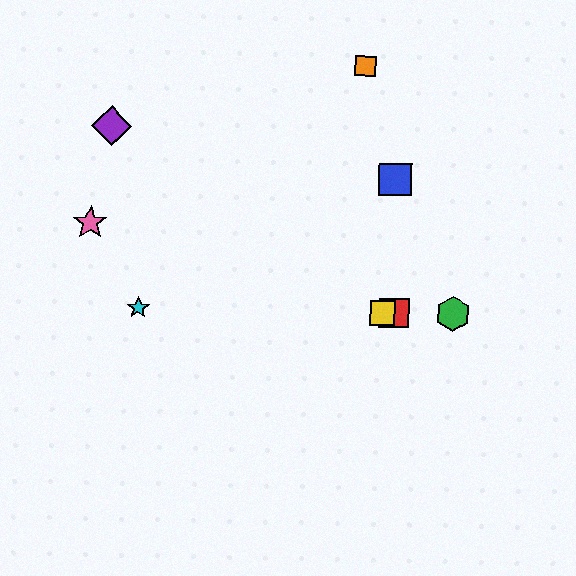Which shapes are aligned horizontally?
The red square, the green hexagon, the yellow square, the cyan star are aligned horizontally.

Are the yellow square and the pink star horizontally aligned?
No, the yellow square is at y≈312 and the pink star is at y≈222.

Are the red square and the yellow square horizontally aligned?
Yes, both are at y≈313.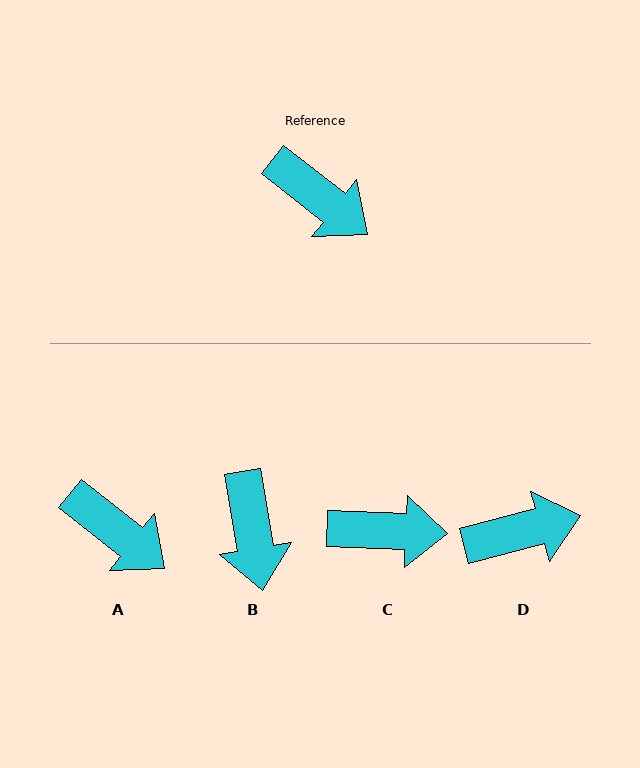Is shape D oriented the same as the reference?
No, it is off by about 53 degrees.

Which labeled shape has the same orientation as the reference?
A.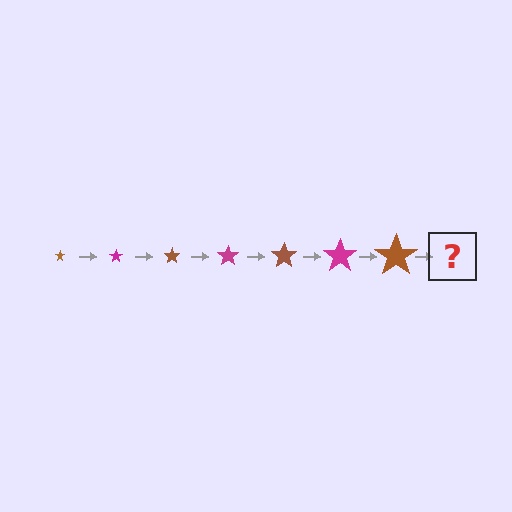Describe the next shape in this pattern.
It should be a magenta star, larger than the previous one.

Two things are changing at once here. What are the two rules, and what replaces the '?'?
The two rules are that the star grows larger each step and the color cycles through brown and magenta. The '?' should be a magenta star, larger than the previous one.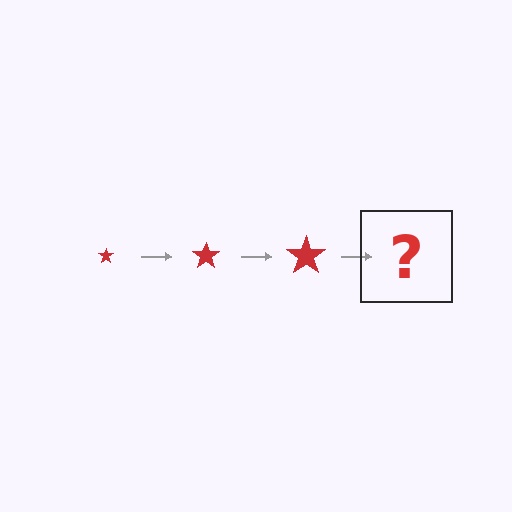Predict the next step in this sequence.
The next step is a red star, larger than the previous one.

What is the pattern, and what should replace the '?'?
The pattern is that the star gets progressively larger each step. The '?' should be a red star, larger than the previous one.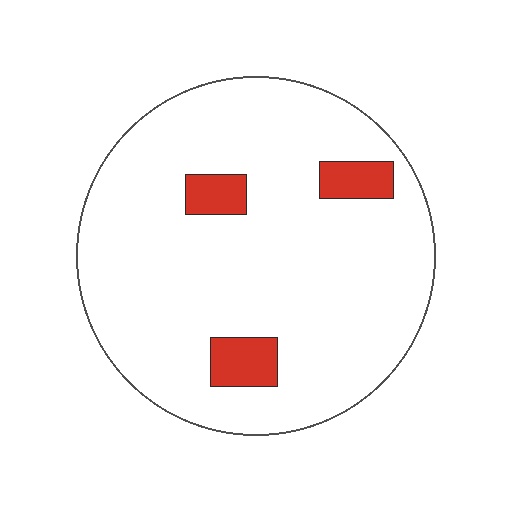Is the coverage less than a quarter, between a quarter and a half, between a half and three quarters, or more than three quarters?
Less than a quarter.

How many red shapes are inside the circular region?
3.